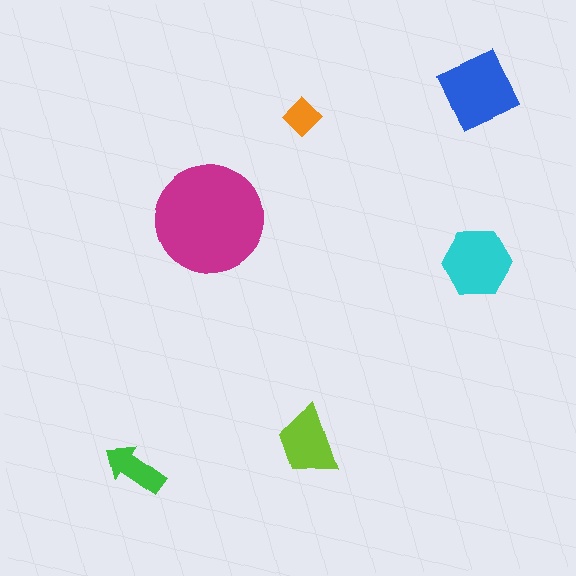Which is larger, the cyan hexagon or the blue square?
The blue square.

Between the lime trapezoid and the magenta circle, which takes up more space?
The magenta circle.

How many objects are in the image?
There are 6 objects in the image.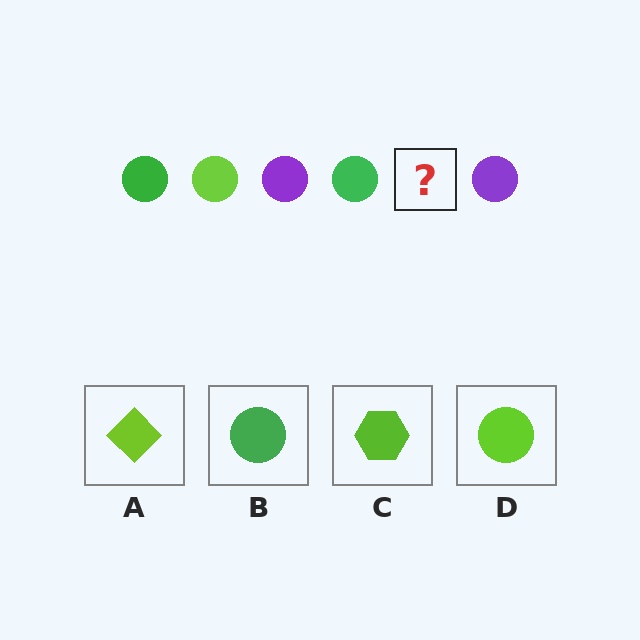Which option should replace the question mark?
Option D.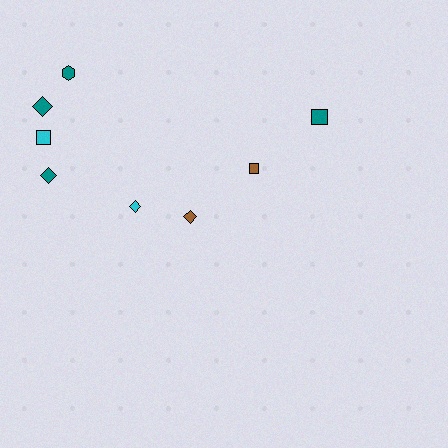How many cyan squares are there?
There is 1 cyan square.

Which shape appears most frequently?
Diamond, with 4 objects.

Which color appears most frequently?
Teal, with 4 objects.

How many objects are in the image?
There are 8 objects.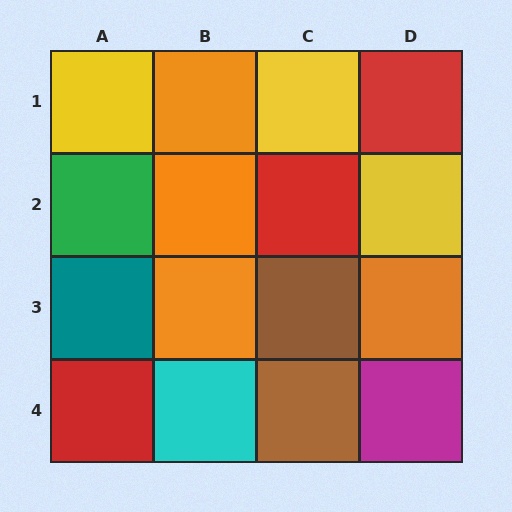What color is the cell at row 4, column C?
Brown.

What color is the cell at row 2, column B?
Orange.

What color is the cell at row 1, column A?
Yellow.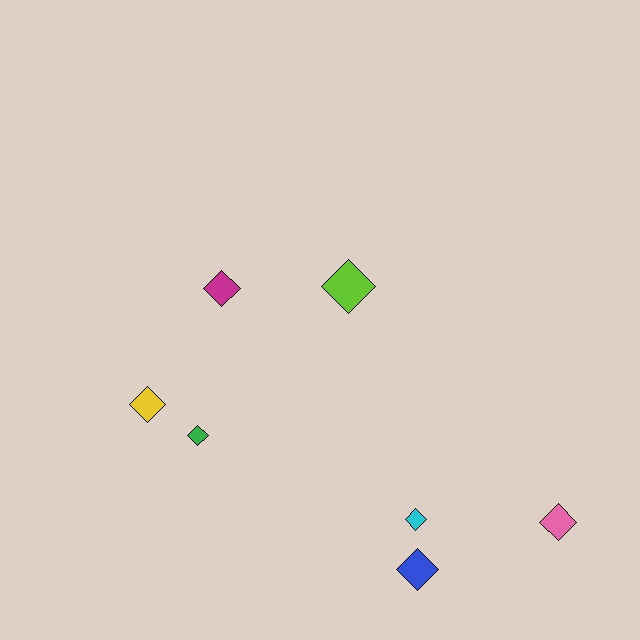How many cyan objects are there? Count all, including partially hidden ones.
There is 1 cyan object.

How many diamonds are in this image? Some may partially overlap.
There are 7 diamonds.